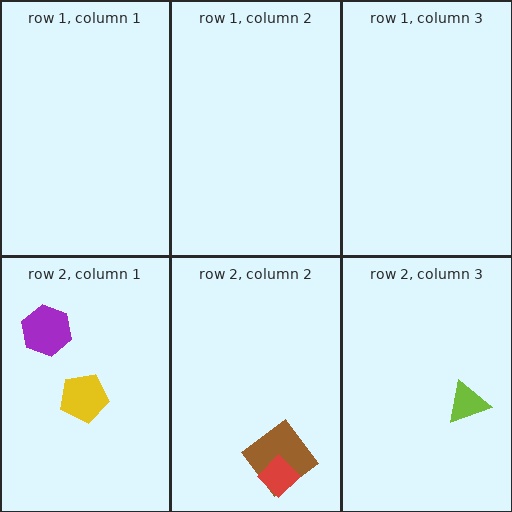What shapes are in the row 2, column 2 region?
The brown diamond, the red diamond.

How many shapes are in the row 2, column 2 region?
2.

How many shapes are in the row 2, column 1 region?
2.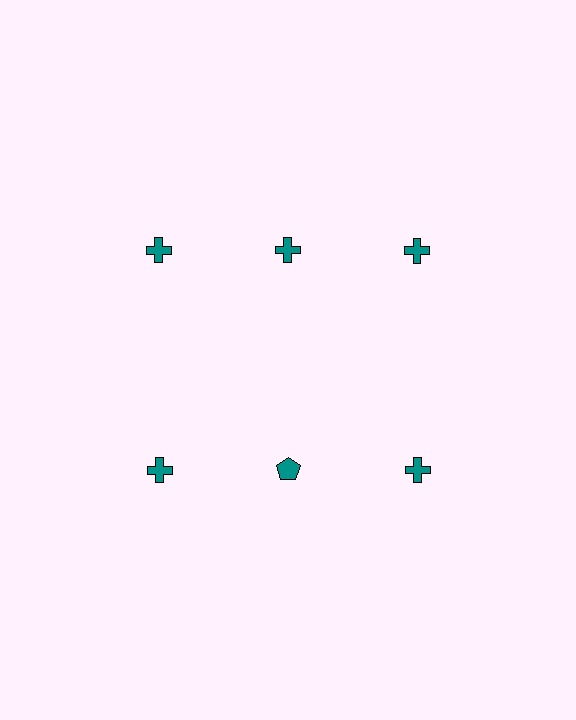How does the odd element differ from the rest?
It has a different shape: pentagon instead of cross.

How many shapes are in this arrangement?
There are 6 shapes arranged in a grid pattern.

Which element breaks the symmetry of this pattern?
The teal pentagon in the second row, second from left column breaks the symmetry. All other shapes are teal crosses.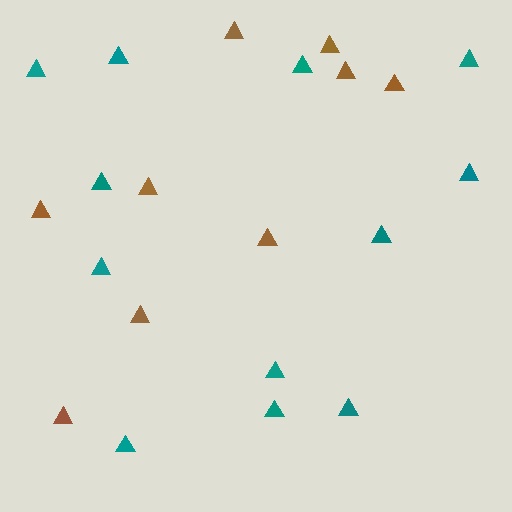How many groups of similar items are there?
There are 2 groups: one group of brown triangles (9) and one group of teal triangles (12).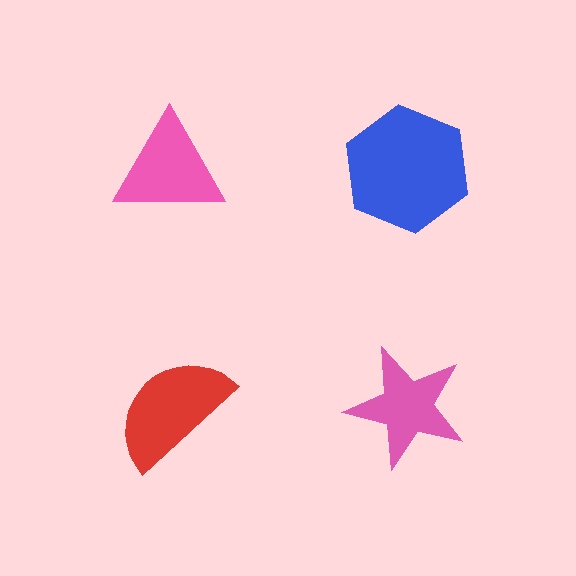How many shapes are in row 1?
2 shapes.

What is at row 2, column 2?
A pink star.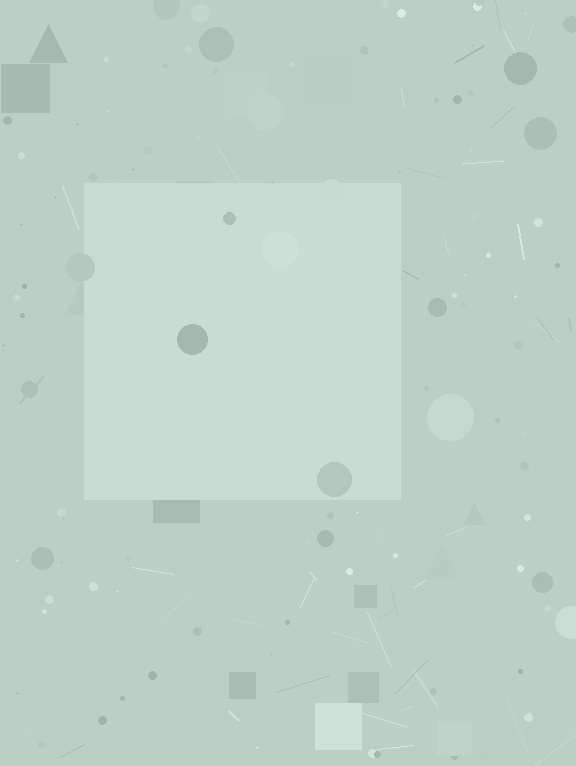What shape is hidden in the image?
A square is hidden in the image.